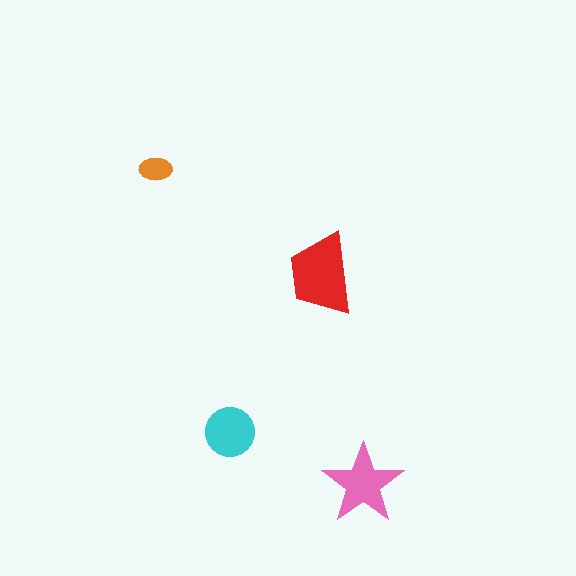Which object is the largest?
The red trapezoid.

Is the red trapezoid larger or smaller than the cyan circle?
Larger.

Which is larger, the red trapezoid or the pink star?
The red trapezoid.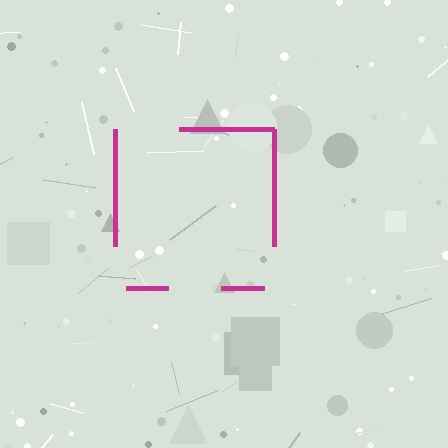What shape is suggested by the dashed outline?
The dashed outline suggests a square.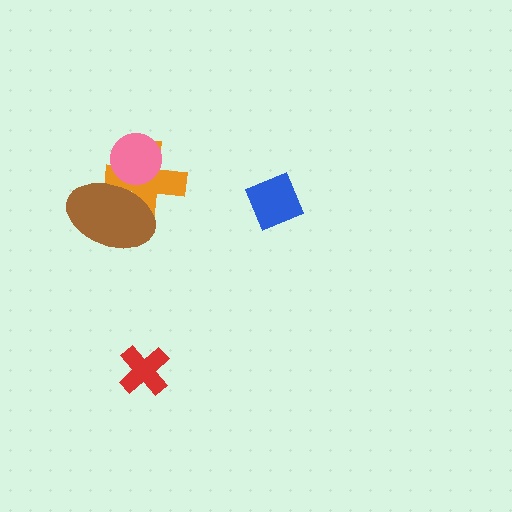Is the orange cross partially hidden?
Yes, it is partially covered by another shape.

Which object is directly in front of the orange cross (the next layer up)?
The brown ellipse is directly in front of the orange cross.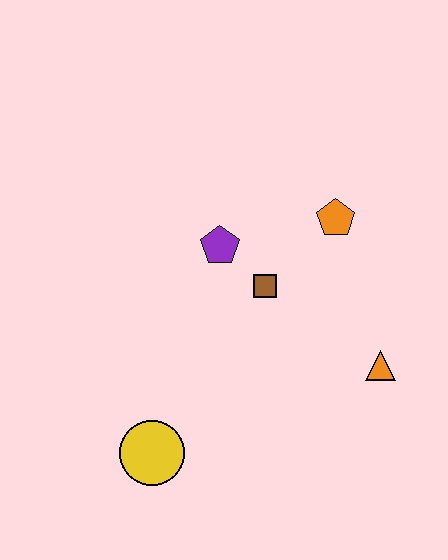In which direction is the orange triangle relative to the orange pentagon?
The orange triangle is below the orange pentagon.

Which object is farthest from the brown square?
The yellow circle is farthest from the brown square.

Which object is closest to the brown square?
The purple pentagon is closest to the brown square.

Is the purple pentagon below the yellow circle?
No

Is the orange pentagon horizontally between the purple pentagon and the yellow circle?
No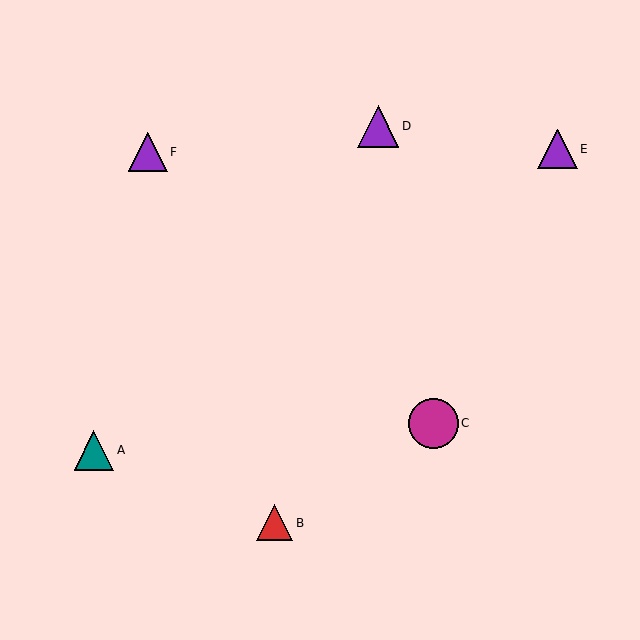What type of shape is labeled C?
Shape C is a magenta circle.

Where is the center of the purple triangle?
The center of the purple triangle is at (378, 126).